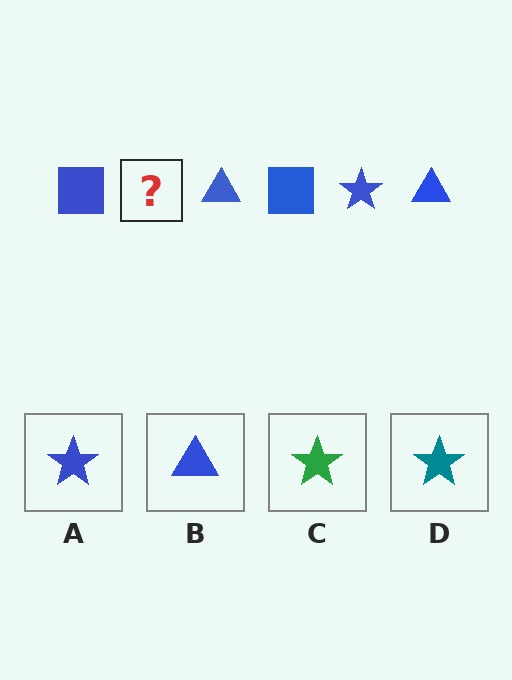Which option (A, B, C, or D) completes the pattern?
A.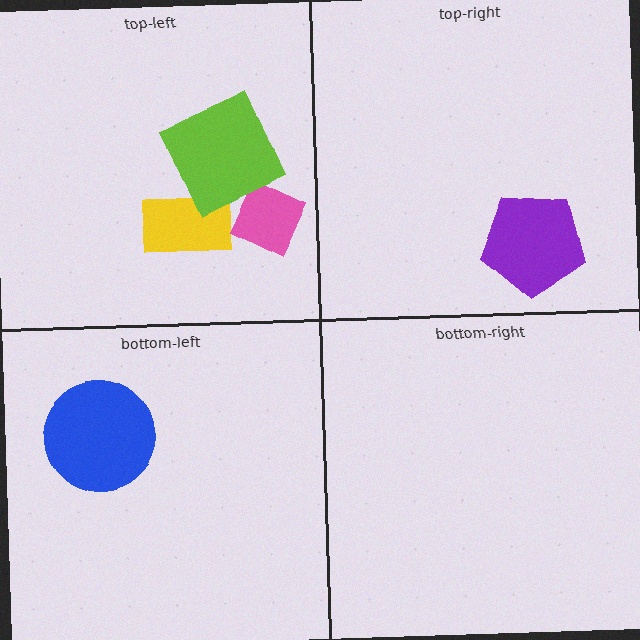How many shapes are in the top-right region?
1.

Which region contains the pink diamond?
The top-left region.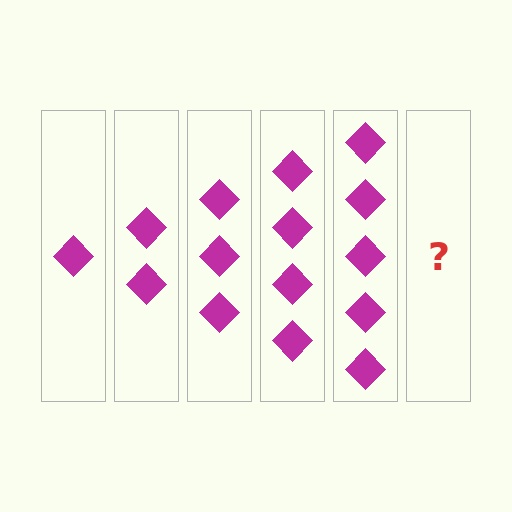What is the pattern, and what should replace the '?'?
The pattern is that each step adds one more diamond. The '?' should be 6 diamonds.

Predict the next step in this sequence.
The next step is 6 diamonds.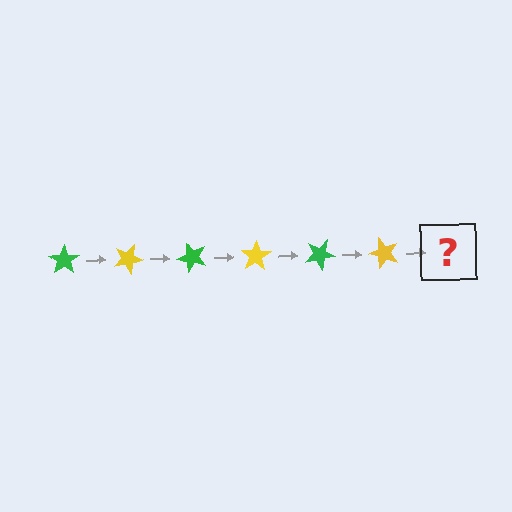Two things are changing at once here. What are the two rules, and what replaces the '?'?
The two rules are that it rotates 25 degrees each step and the color cycles through green and yellow. The '?' should be a green star, rotated 150 degrees from the start.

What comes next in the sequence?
The next element should be a green star, rotated 150 degrees from the start.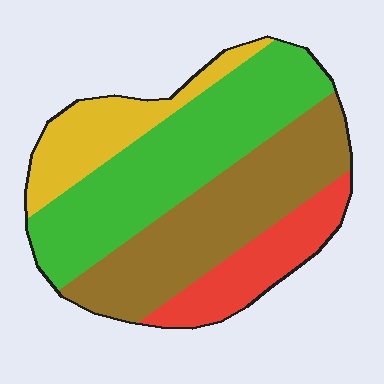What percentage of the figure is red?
Red takes up less than a quarter of the figure.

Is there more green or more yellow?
Green.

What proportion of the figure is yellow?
Yellow covers about 15% of the figure.